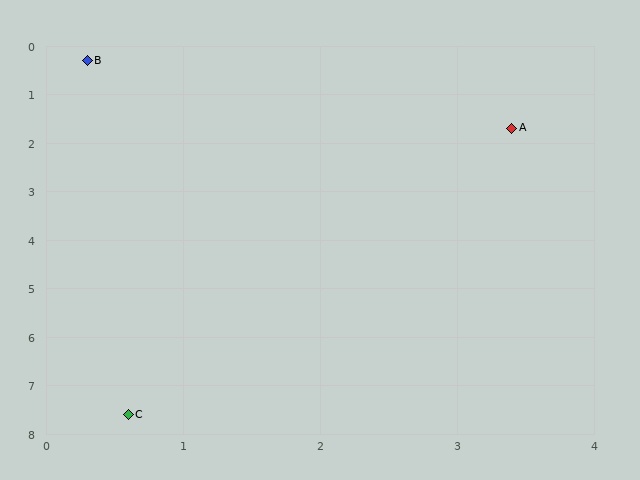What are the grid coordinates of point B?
Point B is at approximately (0.3, 0.3).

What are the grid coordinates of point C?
Point C is at approximately (0.6, 7.6).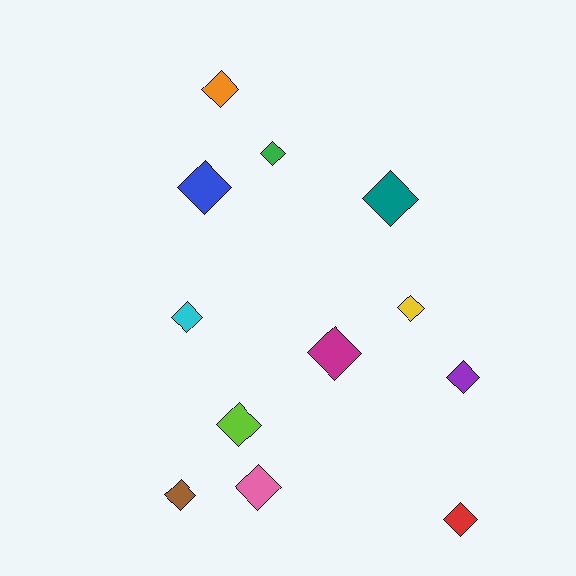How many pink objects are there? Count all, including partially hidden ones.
There is 1 pink object.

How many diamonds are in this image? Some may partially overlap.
There are 12 diamonds.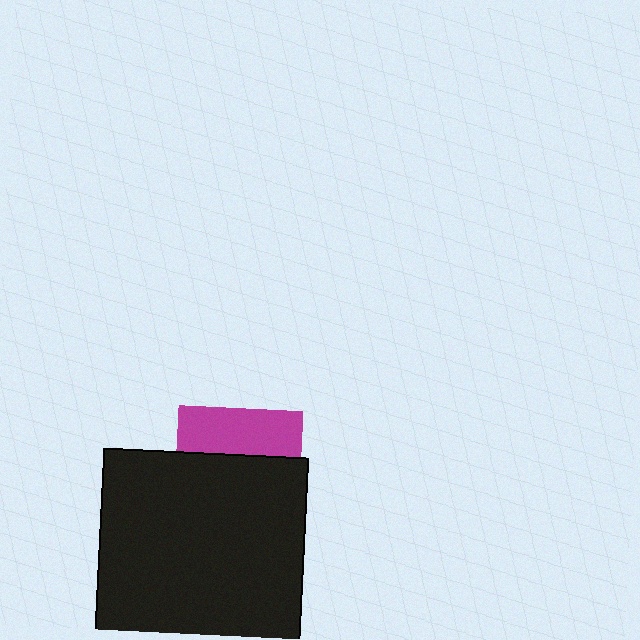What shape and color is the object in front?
The object in front is a black square.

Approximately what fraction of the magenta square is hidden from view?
Roughly 63% of the magenta square is hidden behind the black square.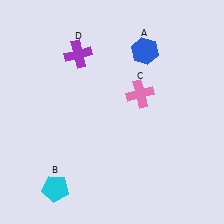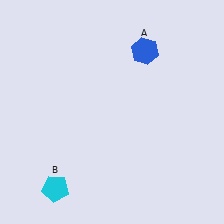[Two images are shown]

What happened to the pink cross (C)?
The pink cross (C) was removed in Image 2. It was in the top-right area of Image 1.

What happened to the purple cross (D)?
The purple cross (D) was removed in Image 2. It was in the top-left area of Image 1.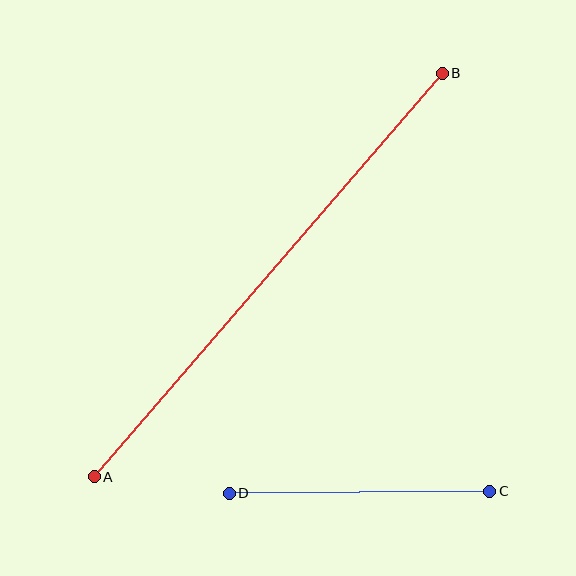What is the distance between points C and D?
The distance is approximately 260 pixels.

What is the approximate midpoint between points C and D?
The midpoint is at approximately (359, 492) pixels.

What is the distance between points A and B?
The distance is approximately 533 pixels.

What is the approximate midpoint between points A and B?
The midpoint is at approximately (268, 275) pixels.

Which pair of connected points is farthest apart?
Points A and B are farthest apart.